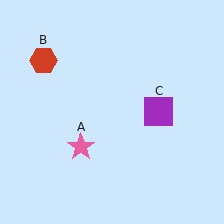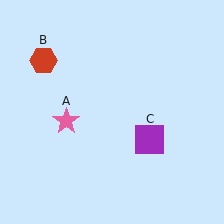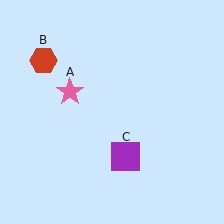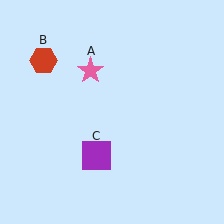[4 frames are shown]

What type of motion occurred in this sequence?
The pink star (object A), purple square (object C) rotated clockwise around the center of the scene.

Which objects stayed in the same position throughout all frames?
Red hexagon (object B) remained stationary.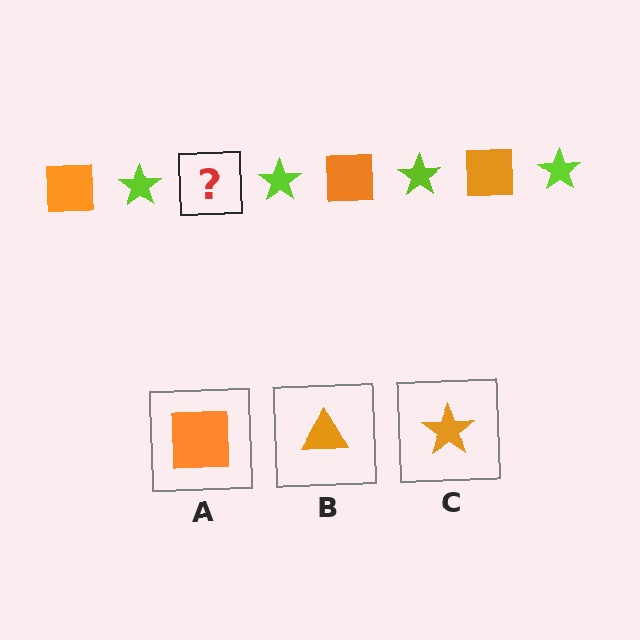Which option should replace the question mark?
Option A.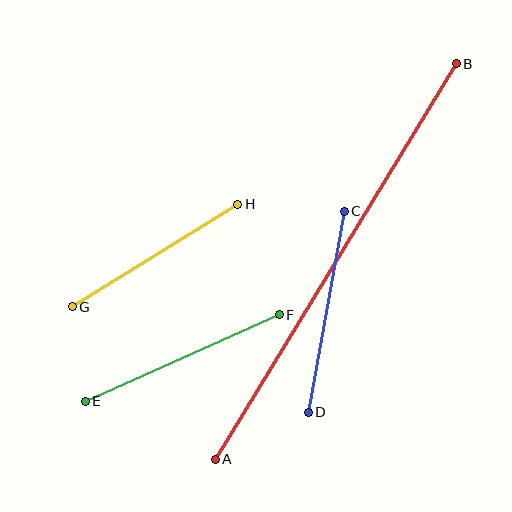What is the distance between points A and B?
The distance is approximately 463 pixels.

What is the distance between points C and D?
The distance is approximately 204 pixels.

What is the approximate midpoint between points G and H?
The midpoint is at approximately (155, 255) pixels.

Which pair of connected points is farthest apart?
Points A and B are farthest apart.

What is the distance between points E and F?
The distance is approximately 213 pixels.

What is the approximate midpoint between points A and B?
The midpoint is at approximately (336, 261) pixels.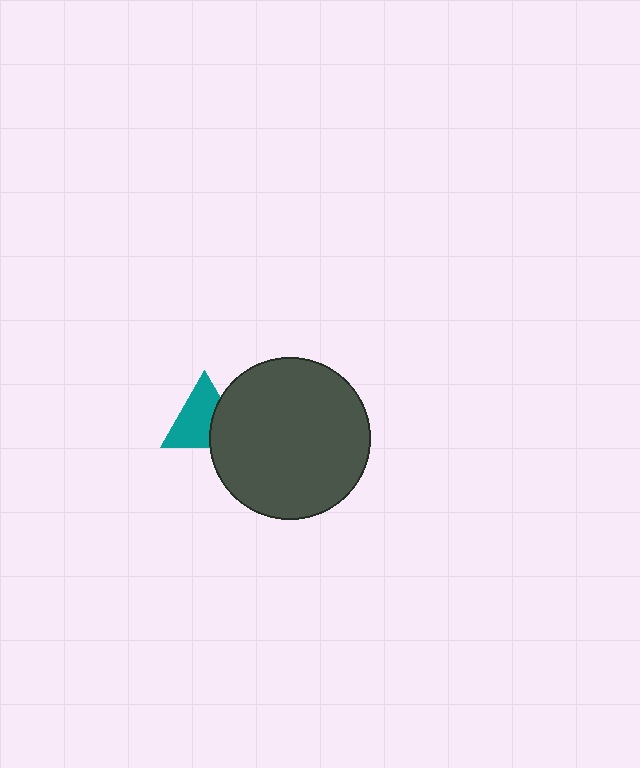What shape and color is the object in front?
The object in front is a dark gray circle.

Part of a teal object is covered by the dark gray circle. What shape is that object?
It is a triangle.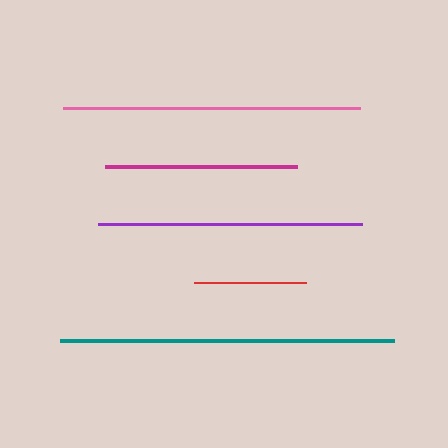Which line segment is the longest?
The teal line is the longest at approximately 333 pixels.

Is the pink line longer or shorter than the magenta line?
The pink line is longer than the magenta line.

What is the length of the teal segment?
The teal segment is approximately 333 pixels long.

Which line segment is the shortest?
The red line is the shortest at approximately 112 pixels.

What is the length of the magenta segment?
The magenta segment is approximately 191 pixels long.